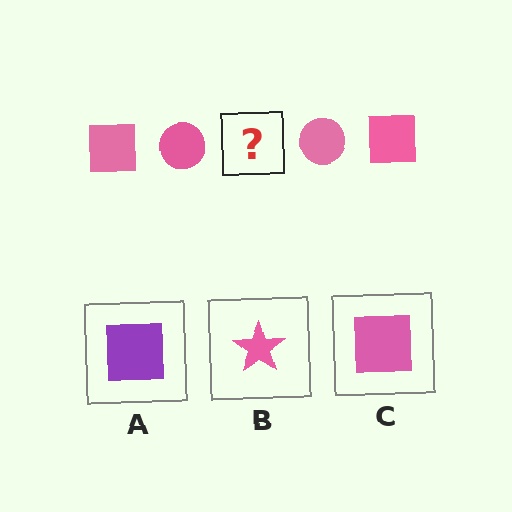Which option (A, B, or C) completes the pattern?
C.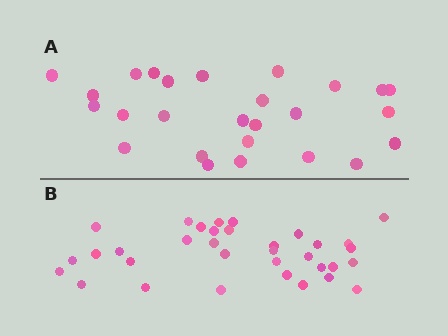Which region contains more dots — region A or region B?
Region B (the bottom region) has more dots.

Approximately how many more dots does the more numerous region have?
Region B has roughly 8 or so more dots than region A.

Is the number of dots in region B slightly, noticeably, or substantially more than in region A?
Region B has noticeably more, but not dramatically so. The ratio is roughly 1.3 to 1.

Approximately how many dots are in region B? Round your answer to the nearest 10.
About 30 dots. (The exact count is 34, which rounds to 30.)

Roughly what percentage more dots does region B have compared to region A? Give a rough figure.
About 30% more.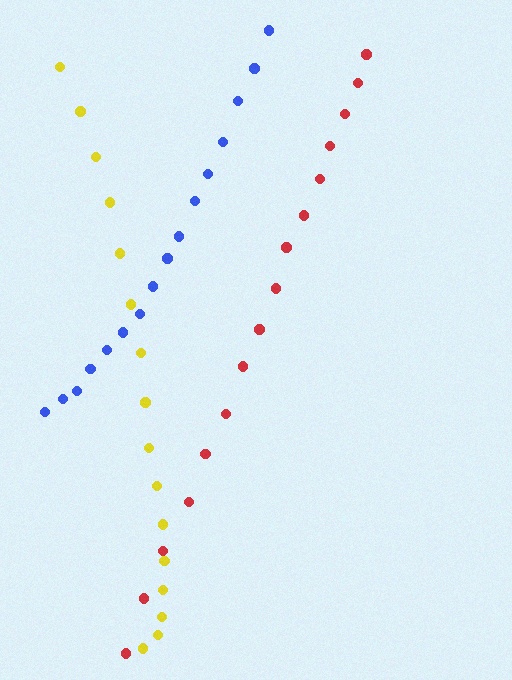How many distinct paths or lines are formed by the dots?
There are 3 distinct paths.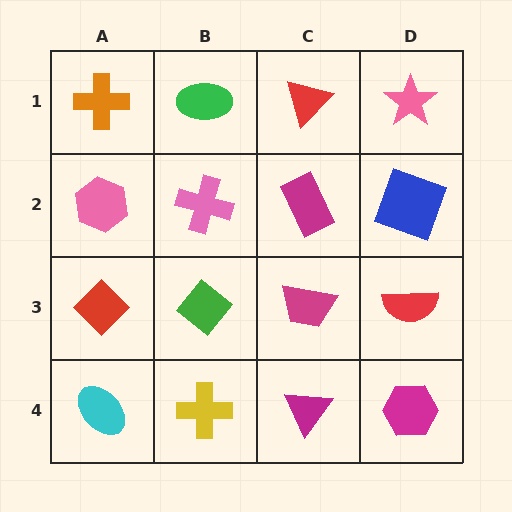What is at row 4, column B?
A yellow cross.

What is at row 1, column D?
A pink star.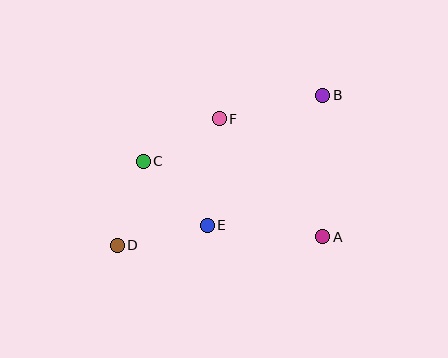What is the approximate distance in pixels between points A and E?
The distance between A and E is approximately 116 pixels.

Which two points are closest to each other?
Points C and F are closest to each other.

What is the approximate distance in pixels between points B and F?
The distance between B and F is approximately 106 pixels.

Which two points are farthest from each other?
Points B and D are farthest from each other.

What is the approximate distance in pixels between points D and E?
The distance between D and E is approximately 92 pixels.